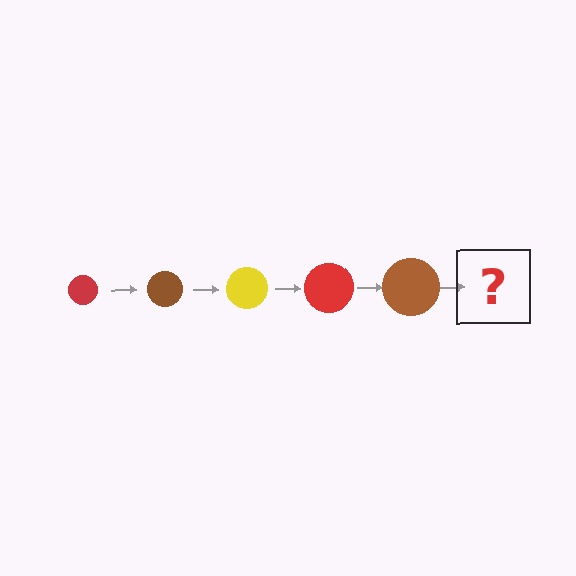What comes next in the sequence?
The next element should be a yellow circle, larger than the previous one.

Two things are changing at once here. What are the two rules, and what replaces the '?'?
The two rules are that the circle grows larger each step and the color cycles through red, brown, and yellow. The '?' should be a yellow circle, larger than the previous one.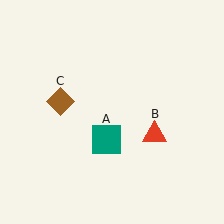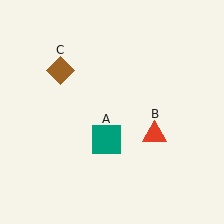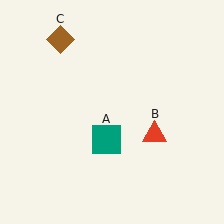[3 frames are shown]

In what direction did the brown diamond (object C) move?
The brown diamond (object C) moved up.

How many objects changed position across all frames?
1 object changed position: brown diamond (object C).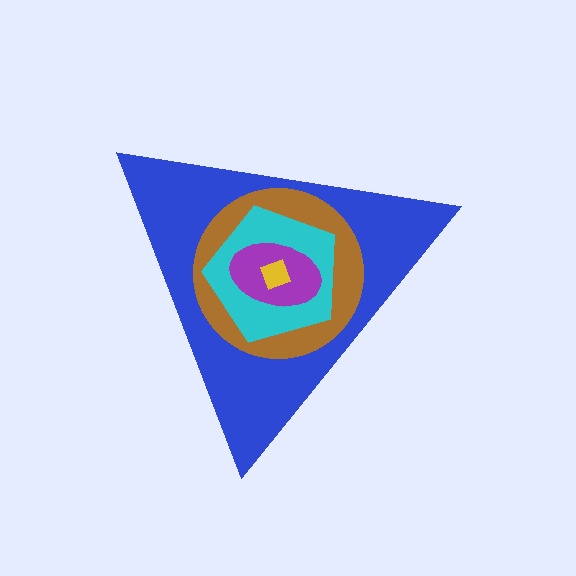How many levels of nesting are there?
5.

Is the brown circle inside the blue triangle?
Yes.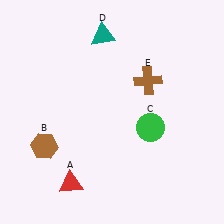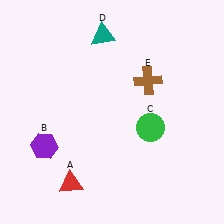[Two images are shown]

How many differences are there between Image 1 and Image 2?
There is 1 difference between the two images.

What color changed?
The hexagon (B) changed from brown in Image 1 to purple in Image 2.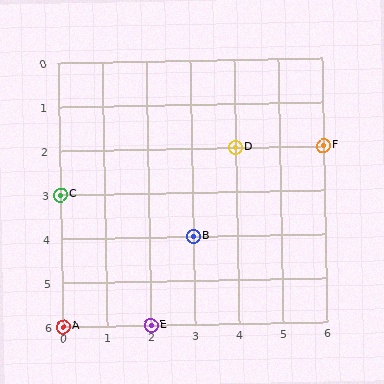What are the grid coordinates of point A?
Point A is at grid coordinates (0, 6).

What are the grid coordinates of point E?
Point E is at grid coordinates (2, 6).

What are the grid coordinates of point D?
Point D is at grid coordinates (4, 2).